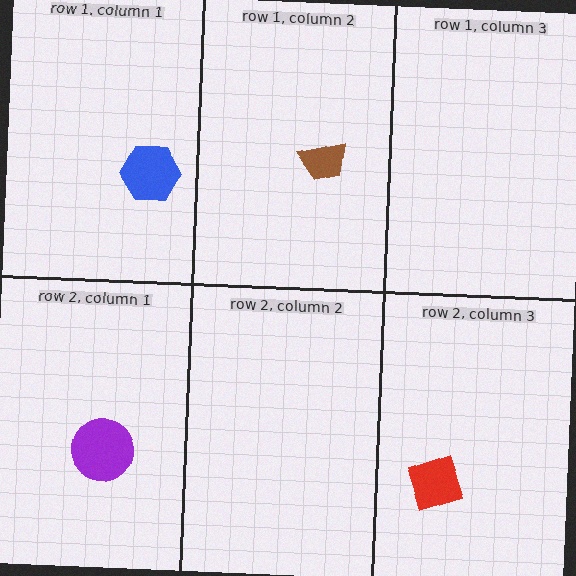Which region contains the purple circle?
The row 2, column 1 region.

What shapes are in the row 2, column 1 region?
The purple circle.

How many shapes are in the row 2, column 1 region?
1.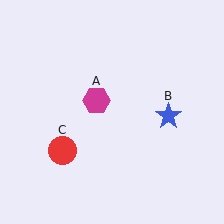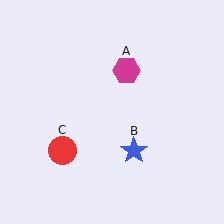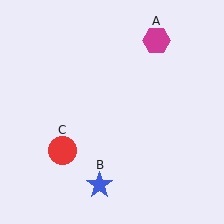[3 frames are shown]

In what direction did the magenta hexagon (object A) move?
The magenta hexagon (object A) moved up and to the right.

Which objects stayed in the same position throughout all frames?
Red circle (object C) remained stationary.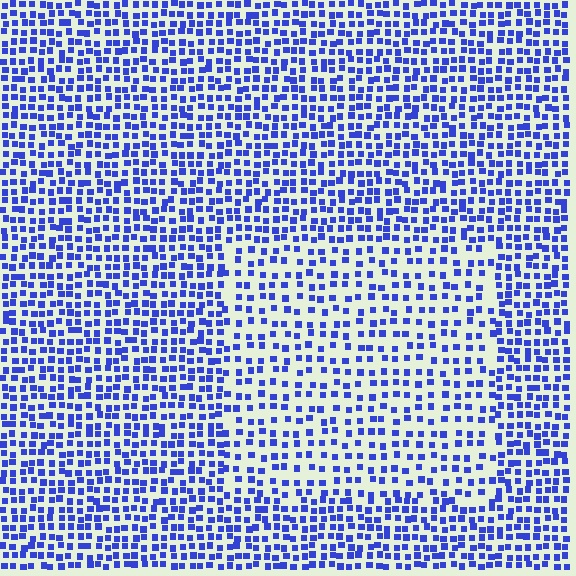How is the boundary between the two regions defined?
The boundary is defined by a change in element density (approximately 1.7x ratio). All elements are the same color, size, and shape.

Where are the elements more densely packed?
The elements are more densely packed outside the rectangle boundary.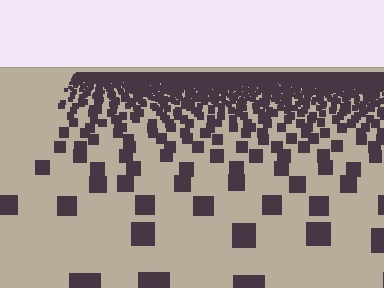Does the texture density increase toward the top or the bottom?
Density increases toward the top.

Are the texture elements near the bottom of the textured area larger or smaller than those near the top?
Larger. Near the bottom, elements are closer to the viewer and appear at a bigger on-screen size.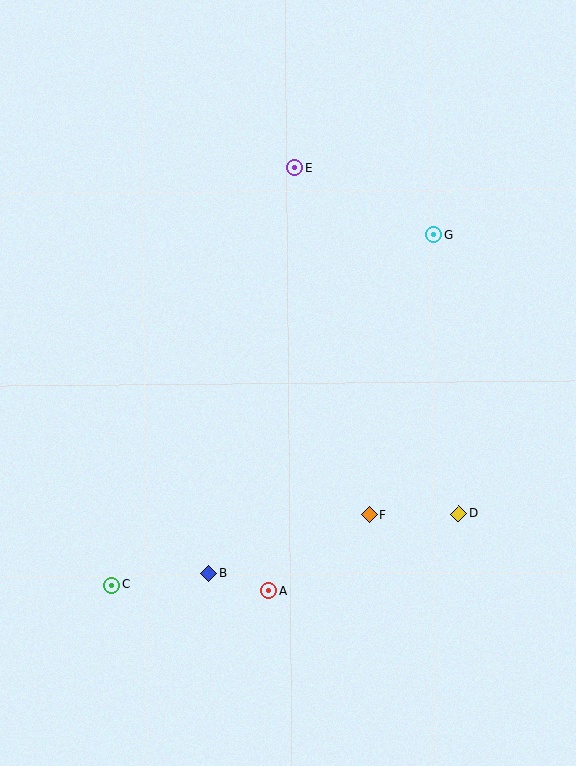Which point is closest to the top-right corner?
Point G is closest to the top-right corner.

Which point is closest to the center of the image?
Point F at (369, 515) is closest to the center.